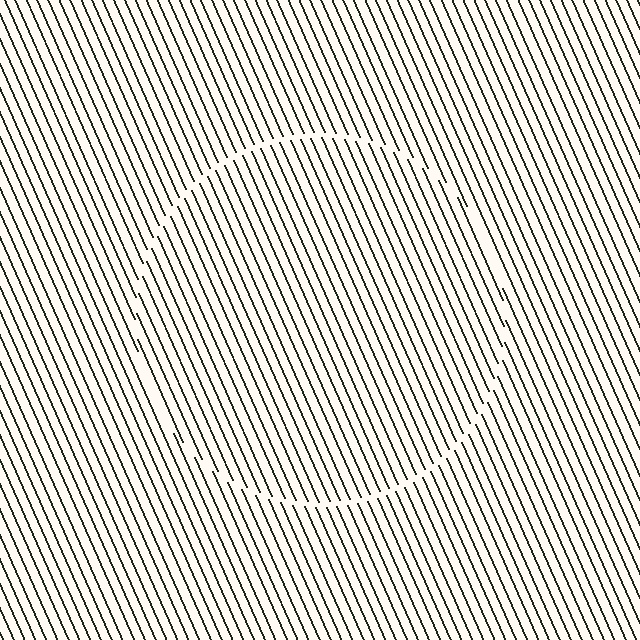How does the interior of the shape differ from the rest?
The interior of the shape contains the same grating, shifted by half a period — the contour is defined by the phase discontinuity where line-ends from the inner and outer gratings abut.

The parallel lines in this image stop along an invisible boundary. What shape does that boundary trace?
An illusory circle. The interior of the shape contains the same grating, shifted by half a period — the contour is defined by the phase discontinuity where line-ends from the inner and outer gratings abut.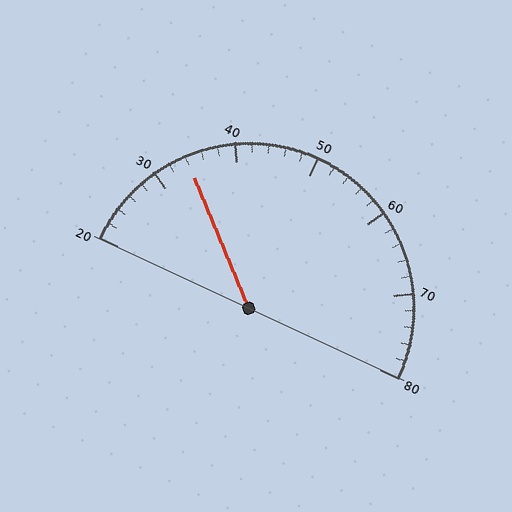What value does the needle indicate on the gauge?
The needle indicates approximately 34.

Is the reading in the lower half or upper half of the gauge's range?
The reading is in the lower half of the range (20 to 80).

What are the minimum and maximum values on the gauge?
The gauge ranges from 20 to 80.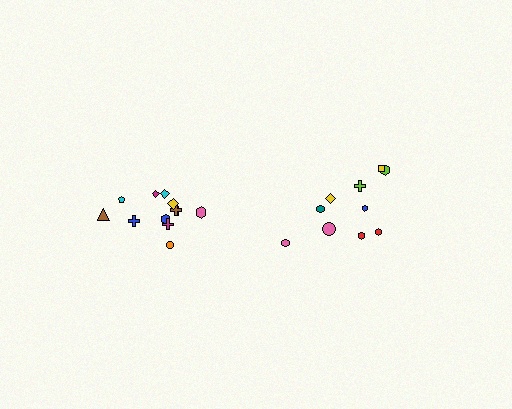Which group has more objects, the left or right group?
The left group.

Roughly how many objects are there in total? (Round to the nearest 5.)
Roughly 20 objects in total.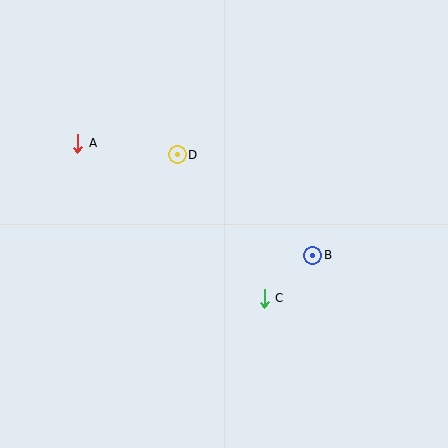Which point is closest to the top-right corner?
Point B is closest to the top-right corner.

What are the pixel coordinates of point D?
Point D is at (177, 155).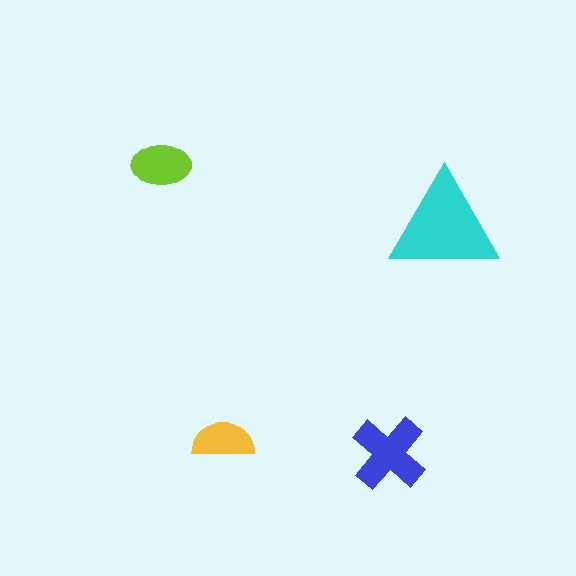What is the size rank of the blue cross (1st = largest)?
2nd.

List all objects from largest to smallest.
The cyan triangle, the blue cross, the lime ellipse, the yellow semicircle.